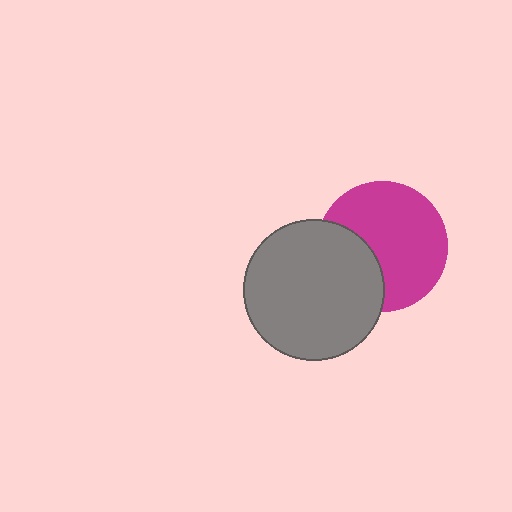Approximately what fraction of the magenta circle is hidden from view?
Roughly 32% of the magenta circle is hidden behind the gray circle.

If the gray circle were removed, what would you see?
You would see the complete magenta circle.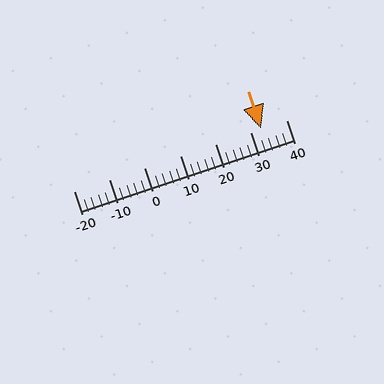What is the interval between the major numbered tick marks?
The major tick marks are spaced 10 units apart.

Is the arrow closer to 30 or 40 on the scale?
The arrow is closer to 30.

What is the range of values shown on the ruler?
The ruler shows values from -20 to 40.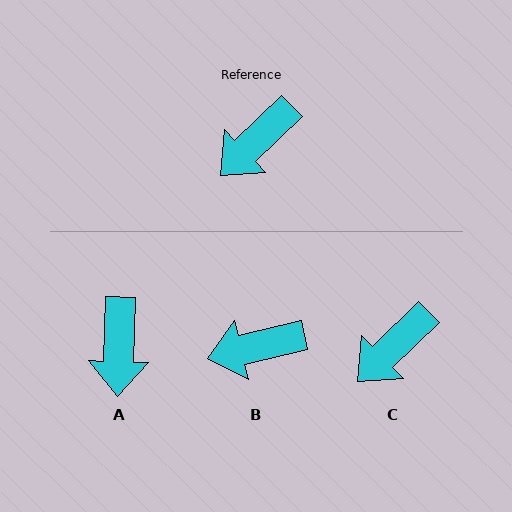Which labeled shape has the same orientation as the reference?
C.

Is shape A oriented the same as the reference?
No, it is off by about 44 degrees.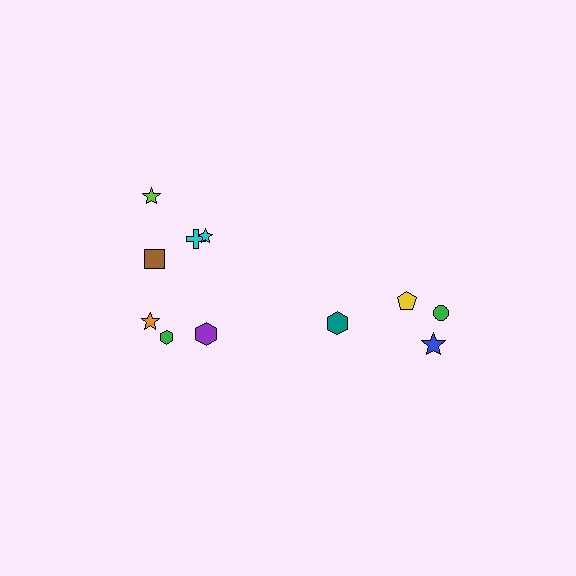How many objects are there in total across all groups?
There are 11 objects.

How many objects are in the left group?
There are 7 objects.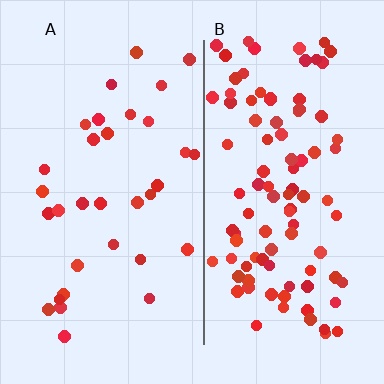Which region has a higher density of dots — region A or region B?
B (the right).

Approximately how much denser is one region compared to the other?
Approximately 3.0× — region B over region A.